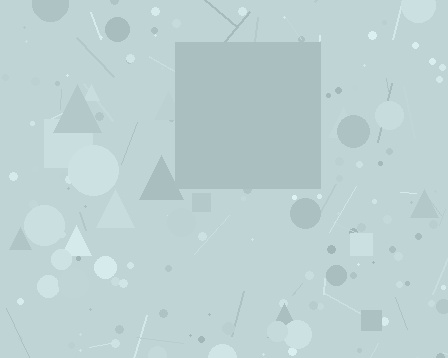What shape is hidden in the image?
A square is hidden in the image.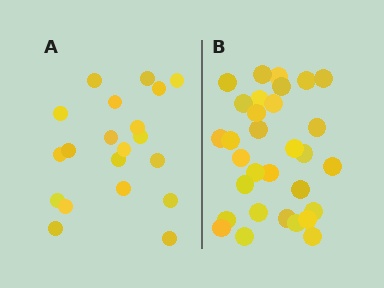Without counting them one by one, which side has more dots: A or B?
Region B (the right region) has more dots.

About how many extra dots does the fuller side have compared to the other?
Region B has roughly 12 or so more dots than region A.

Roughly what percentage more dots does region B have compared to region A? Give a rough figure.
About 55% more.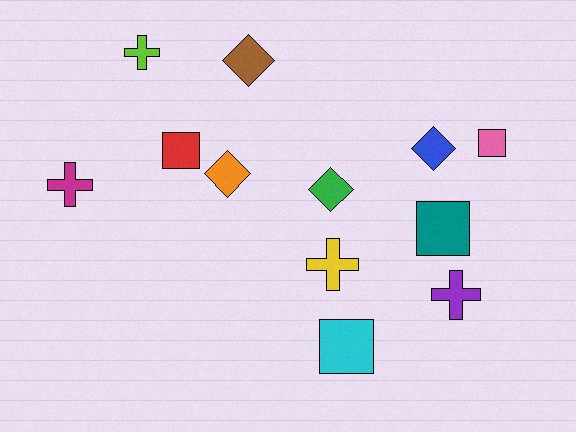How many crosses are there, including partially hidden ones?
There are 4 crosses.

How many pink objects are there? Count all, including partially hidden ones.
There is 1 pink object.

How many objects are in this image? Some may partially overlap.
There are 12 objects.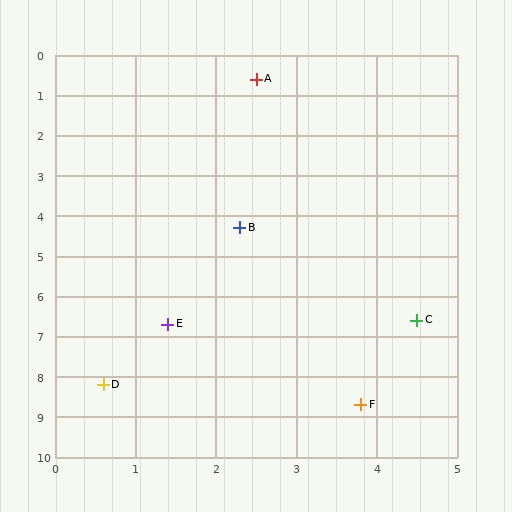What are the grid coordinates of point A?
Point A is at approximately (2.5, 0.6).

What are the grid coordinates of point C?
Point C is at approximately (4.5, 6.6).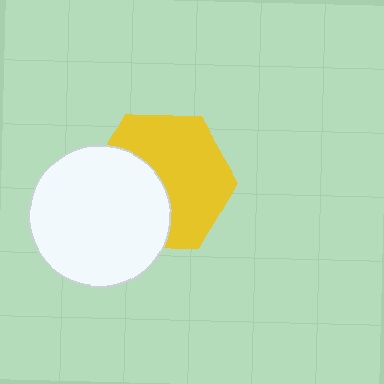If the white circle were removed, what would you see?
You would see the complete yellow hexagon.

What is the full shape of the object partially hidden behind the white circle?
The partially hidden object is a yellow hexagon.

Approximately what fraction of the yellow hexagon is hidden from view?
Roughly 40% of the yellow hexagon is hidden behind the white circle.